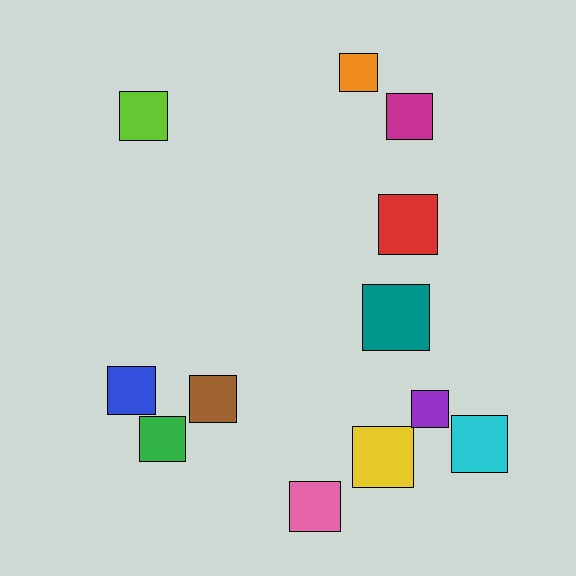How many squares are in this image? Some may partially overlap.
There are 12 squares.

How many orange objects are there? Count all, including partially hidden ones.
There is 1 orange object.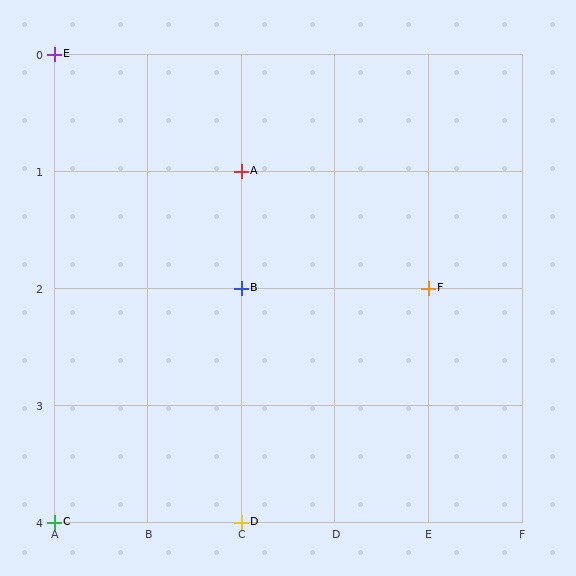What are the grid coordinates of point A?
Point A is at grid coordinates (C, 1).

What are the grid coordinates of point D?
Point D is at grid coordinates (C, 4).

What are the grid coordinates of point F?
Point F is at grid coordinates (E, 2).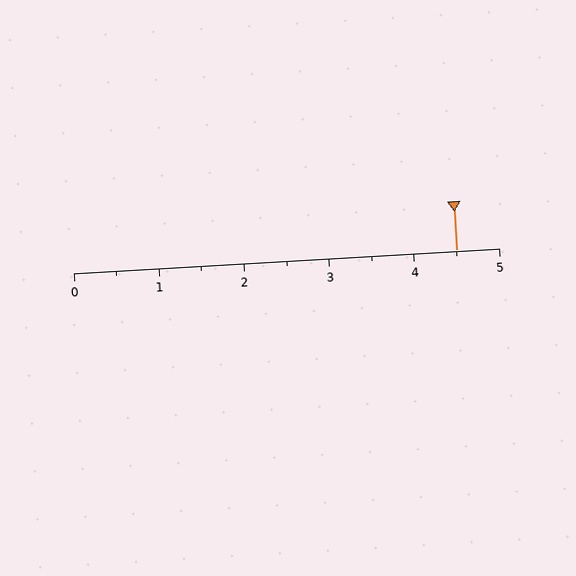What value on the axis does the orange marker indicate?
The marker indicates approximately 4.5.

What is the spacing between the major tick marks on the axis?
The major ticks are spaced 1 apart.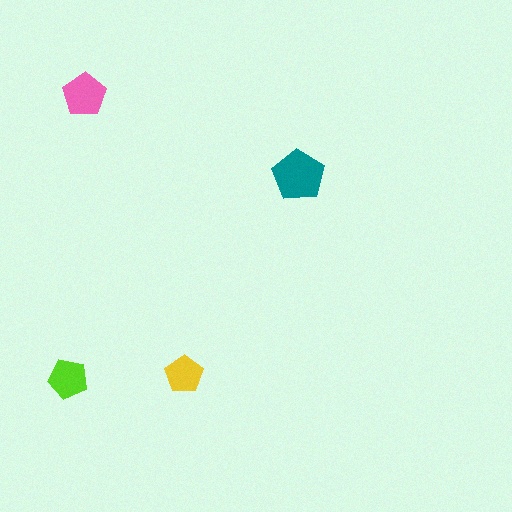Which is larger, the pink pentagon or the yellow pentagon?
The pink one.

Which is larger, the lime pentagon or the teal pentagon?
The teal one.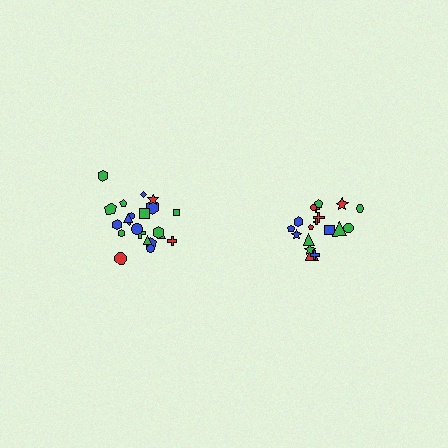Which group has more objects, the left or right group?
The left group.